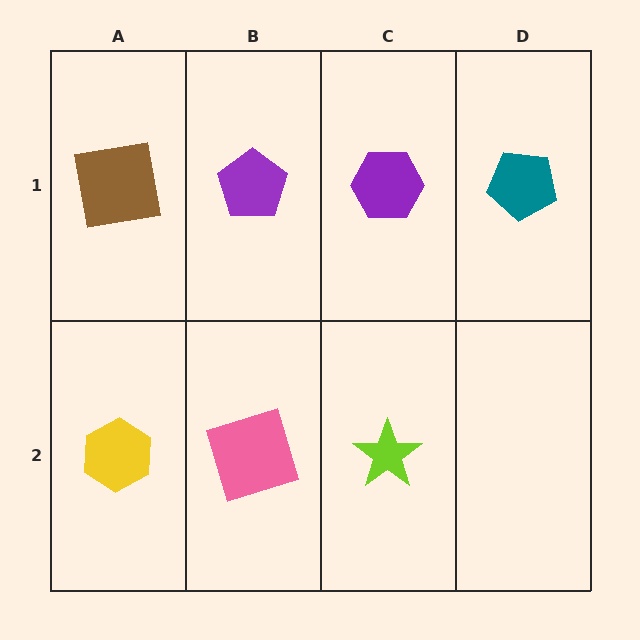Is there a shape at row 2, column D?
No, that cell is empty.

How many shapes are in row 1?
4 shapes.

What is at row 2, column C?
A lime star.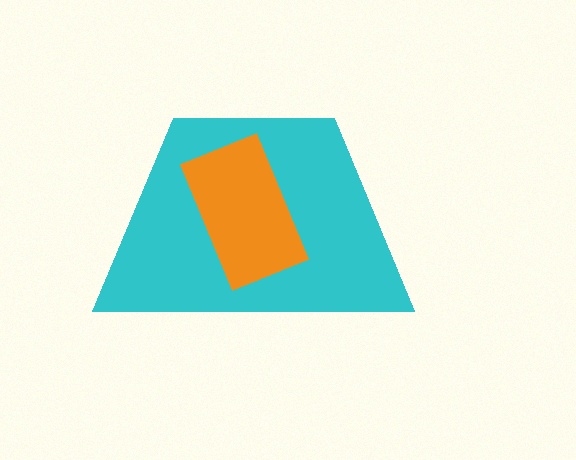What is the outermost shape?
The cyan trapezoid.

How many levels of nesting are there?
2.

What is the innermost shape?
The orange rectangle.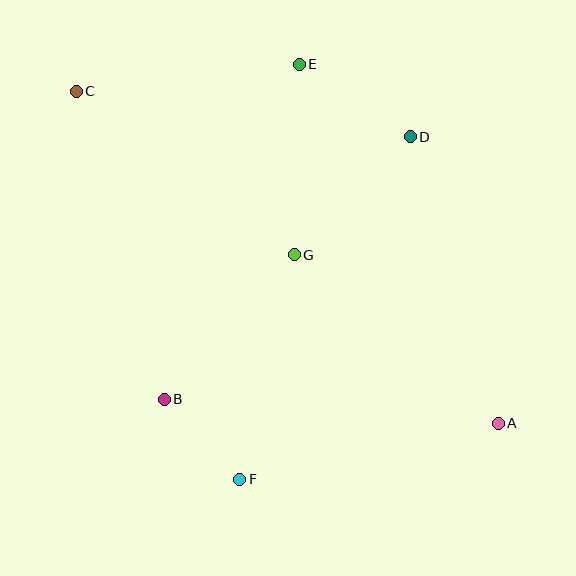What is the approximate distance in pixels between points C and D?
The distance between C and D is approximately 337 pixels.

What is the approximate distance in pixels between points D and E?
The distance between D and E is approximately 132 pixels.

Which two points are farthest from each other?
Points A and C are farthest from each other.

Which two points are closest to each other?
Points B and F are closest to each other.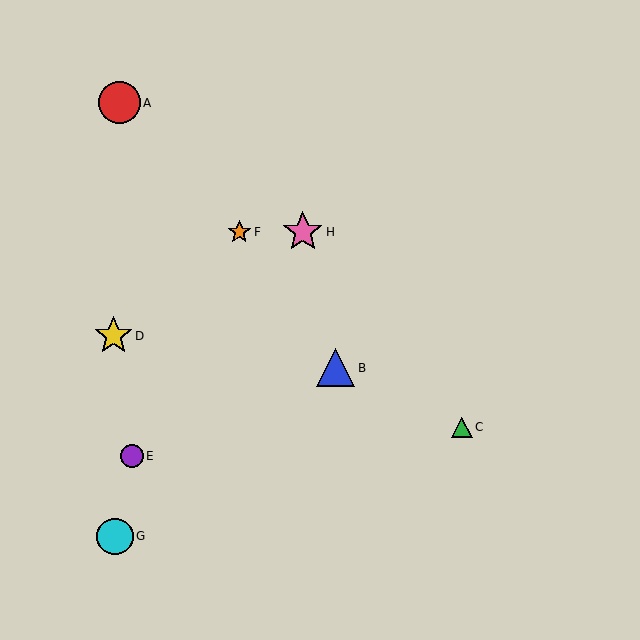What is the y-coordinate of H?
Object H is at y≈232.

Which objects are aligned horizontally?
Objects F, H are aligned horizontally.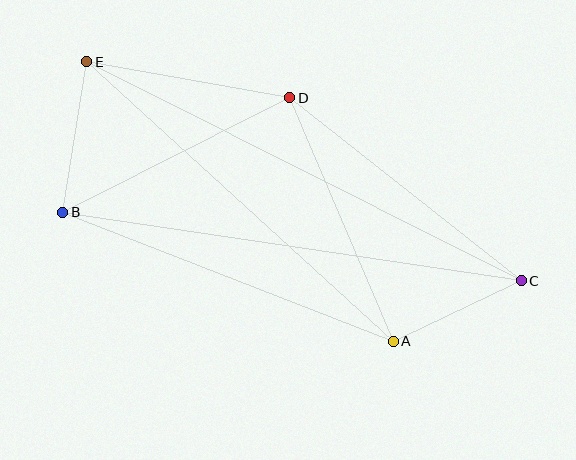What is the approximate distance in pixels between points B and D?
The distance between B and D is approximately 255 pixels.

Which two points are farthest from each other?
Points C and E are farthest from each other.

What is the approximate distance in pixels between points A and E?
The distance between A and E is approximately 415 pixels.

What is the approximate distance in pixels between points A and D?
The distance between A and D is approximately 265 pixels.